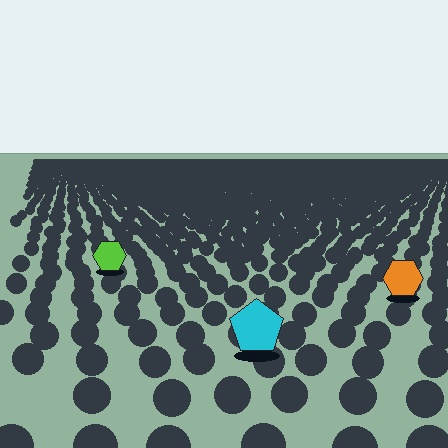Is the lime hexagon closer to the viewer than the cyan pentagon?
No. The cyan pentagon is closer — you can tell from the texture gradient: the ground texture is coarser near it.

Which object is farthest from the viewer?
The lime hexagon is farthest from the viewer. It appears smaller and the ground texture around it is denser.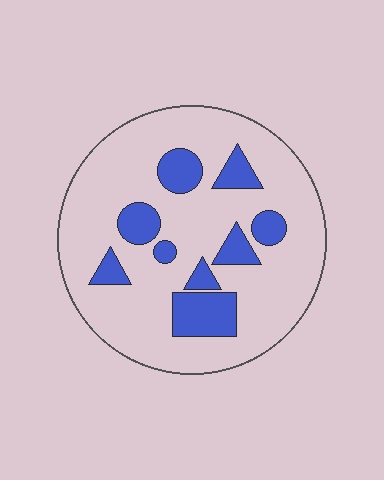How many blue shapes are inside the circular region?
9.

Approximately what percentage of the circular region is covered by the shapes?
Approximately 20%.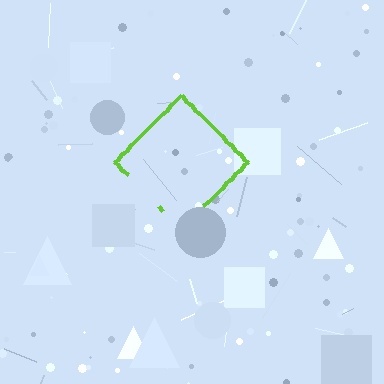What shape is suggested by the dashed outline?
The dashed outline suggests a diamond.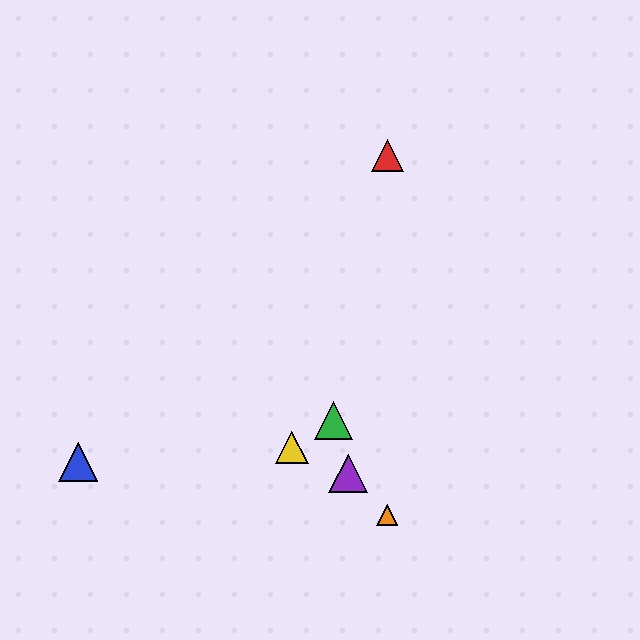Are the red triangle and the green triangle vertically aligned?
No, the red triangle is at x≈387 and the green triangle is at x≈334.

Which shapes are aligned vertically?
The red triangle, the orange triangle are aligned vertically.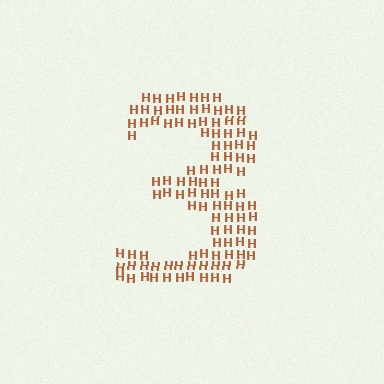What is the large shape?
The large shape is the digit 3.